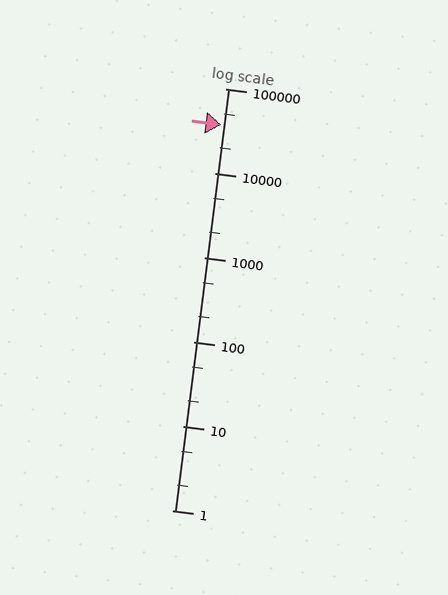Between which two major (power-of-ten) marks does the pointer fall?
The pointer is between 10000 and 100000.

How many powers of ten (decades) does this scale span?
The scale spans 5 decades, from 1 to 100000.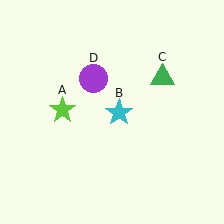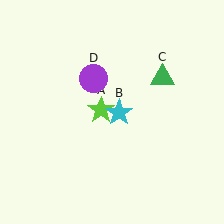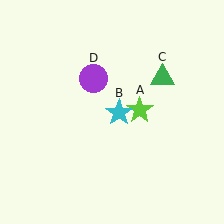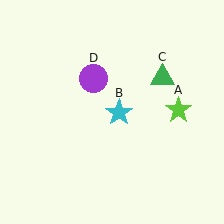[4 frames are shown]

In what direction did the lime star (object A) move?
The lime star (object A) moved right.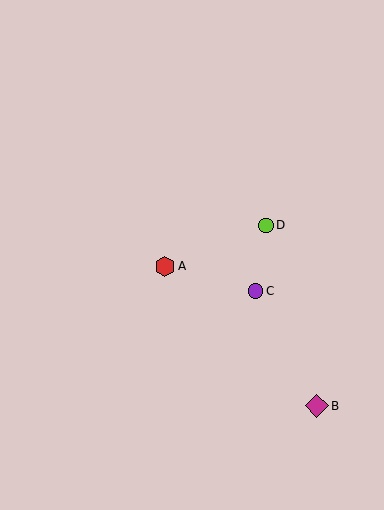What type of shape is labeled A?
Shape A is a red hexagon.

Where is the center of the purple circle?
The center of the purple circle is at (255, 291).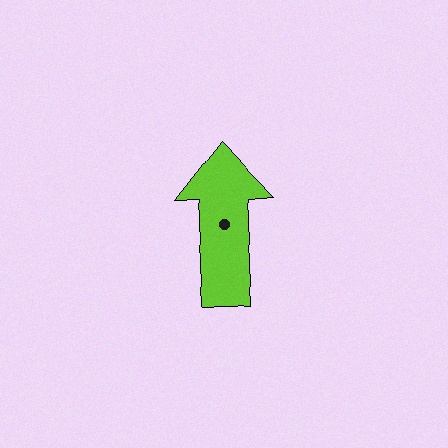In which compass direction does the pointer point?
North.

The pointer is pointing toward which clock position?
Roughly 12 o'clock.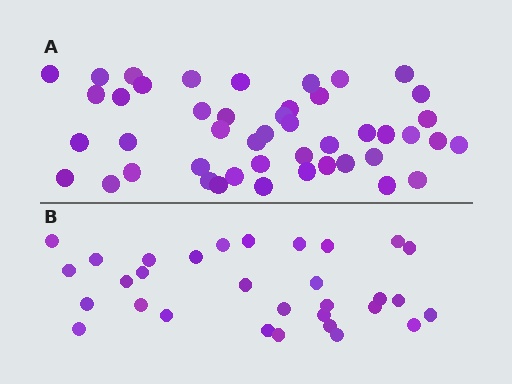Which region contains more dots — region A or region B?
Region A (the top region) has more dots.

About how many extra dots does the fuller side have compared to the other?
Region A has approximately 15 more dots than region B.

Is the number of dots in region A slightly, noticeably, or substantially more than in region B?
Region A has substantially more. The ratio is roughly 1.5 to 1.